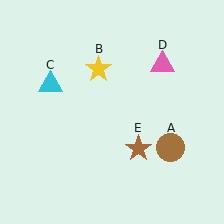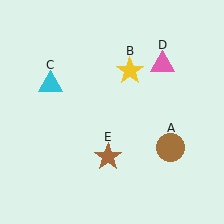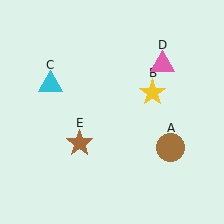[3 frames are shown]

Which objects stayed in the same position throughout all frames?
Brown circle (object A) and cyan triangle (object C) and pink triangle (object D) remained stationary.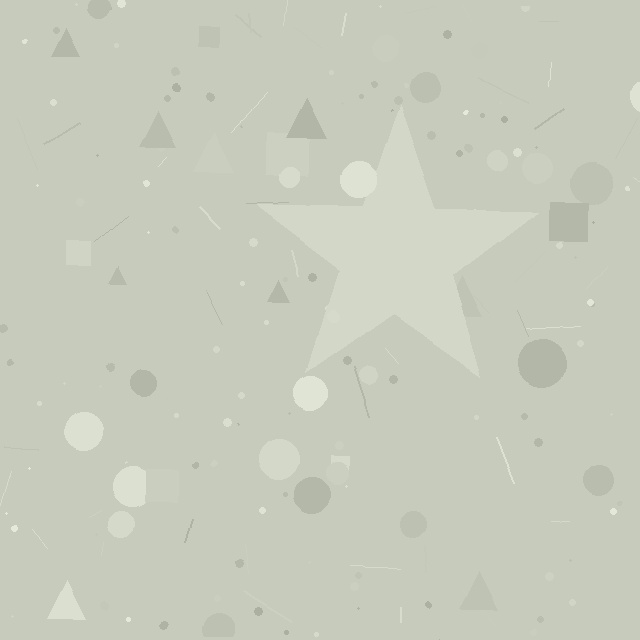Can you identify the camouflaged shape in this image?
The camouflaged shape is a star.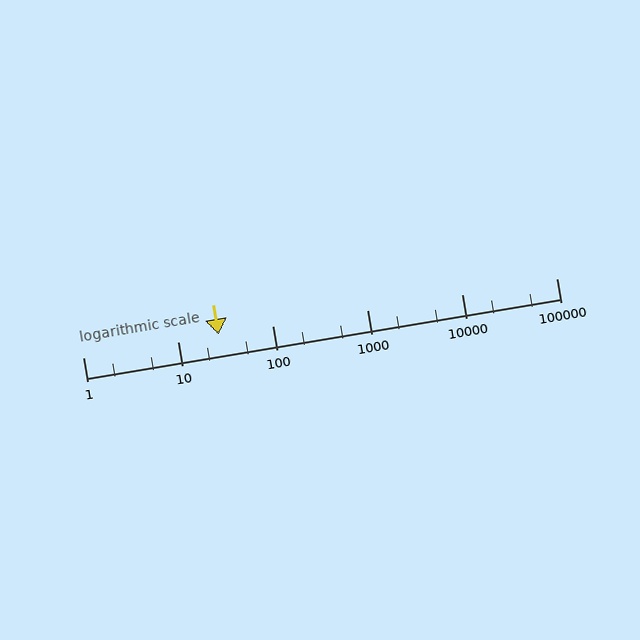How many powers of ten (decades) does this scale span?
The scale spans 5 decades, from 1 to 100000.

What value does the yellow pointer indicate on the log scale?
The pointer indicates approximately 27.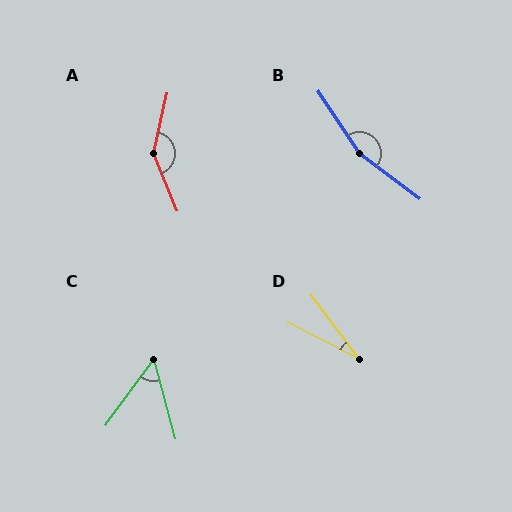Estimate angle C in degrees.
Approximately 51 degrees.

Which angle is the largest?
B, at approximately 160 degrees.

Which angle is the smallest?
D, at approximately 26 degrees.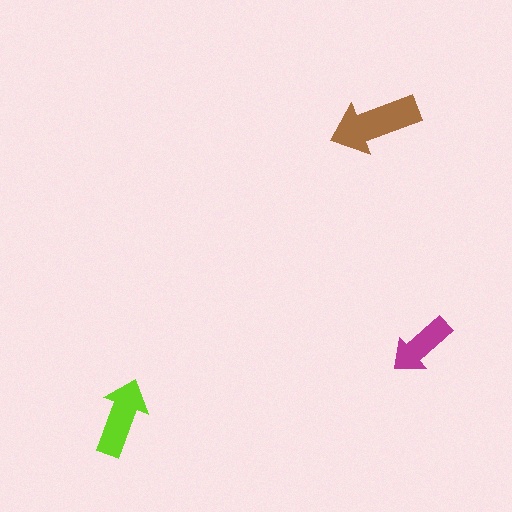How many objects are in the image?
There are 3 objects in the image.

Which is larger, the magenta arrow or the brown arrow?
The brown one.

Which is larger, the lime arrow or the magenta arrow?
The lime one.